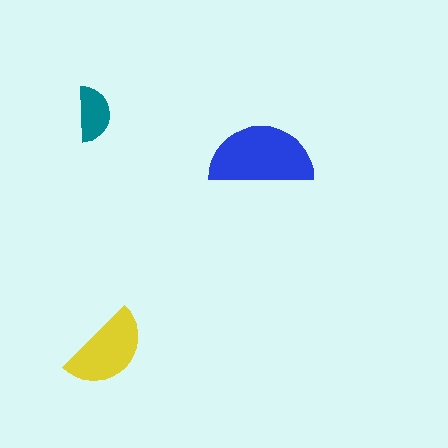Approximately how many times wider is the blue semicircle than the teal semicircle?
About 2 times wider.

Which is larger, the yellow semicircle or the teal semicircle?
The yellow one.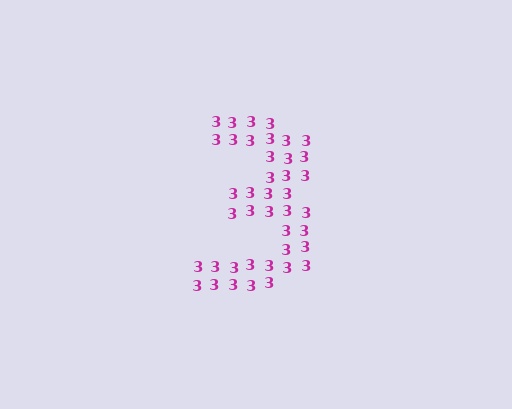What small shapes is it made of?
It is made of small digit 3's.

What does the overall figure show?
The overall figure shows the digit 3.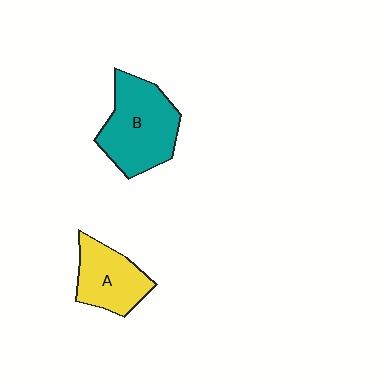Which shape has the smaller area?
Shape A (yellow).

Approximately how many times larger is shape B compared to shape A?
Approximately 1.5 times.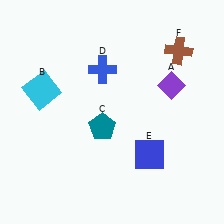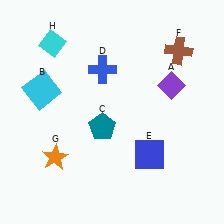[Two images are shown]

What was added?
An orange star (G), a cyan diamond (H) were added in Image 2.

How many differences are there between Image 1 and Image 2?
There are 2 differences between the two images.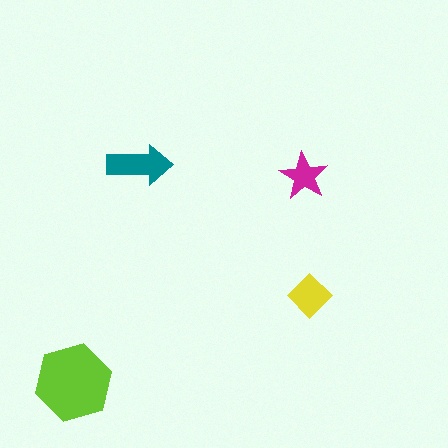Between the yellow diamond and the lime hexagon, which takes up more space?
The lime hexagon.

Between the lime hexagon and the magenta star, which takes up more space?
The lime hexagon.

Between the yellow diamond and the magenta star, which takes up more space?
The yellow diamond.